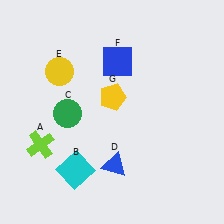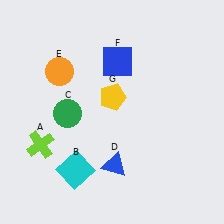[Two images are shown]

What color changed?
The circle (E) changed from yellow in Image 1 to orange in Image 2.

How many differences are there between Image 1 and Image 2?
There is 1 difference between the two images.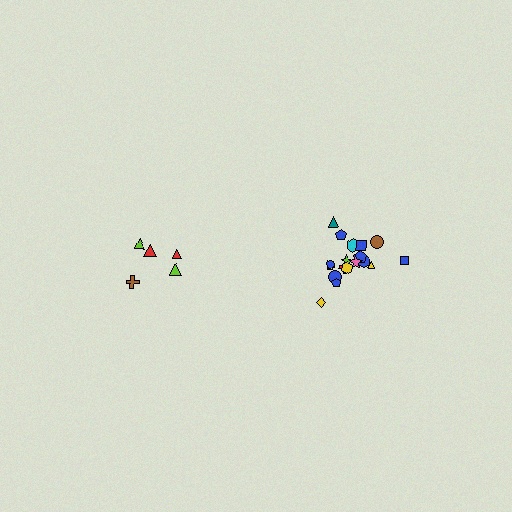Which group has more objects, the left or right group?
The right group.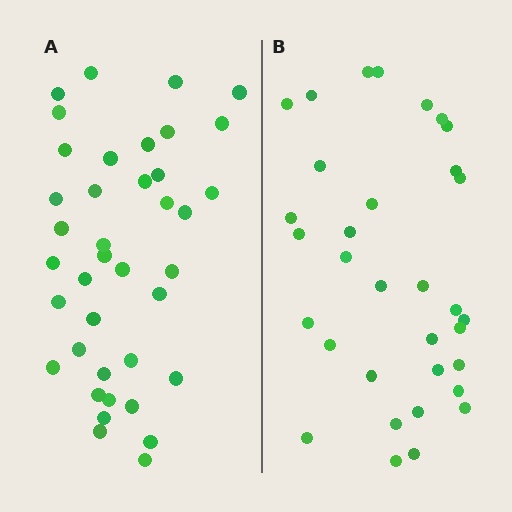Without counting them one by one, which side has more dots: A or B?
Region A (the left region) has more dots.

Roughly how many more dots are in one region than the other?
Region A has about 6 more dots than region B.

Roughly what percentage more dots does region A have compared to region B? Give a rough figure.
About 20% more.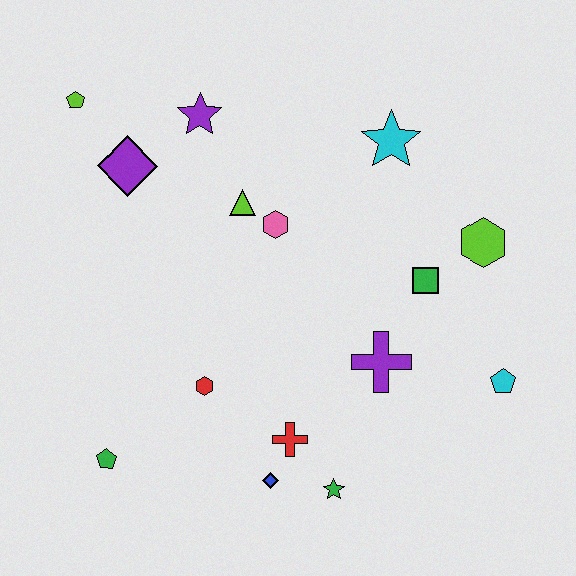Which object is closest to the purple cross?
The green square is closest to the purple cross.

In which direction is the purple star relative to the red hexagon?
The purple star is above the red hexagon.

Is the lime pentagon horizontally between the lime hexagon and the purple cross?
No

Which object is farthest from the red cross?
The lime pentagon is farthest from the red cross.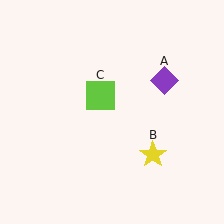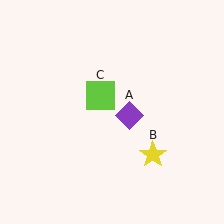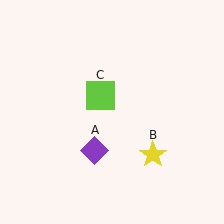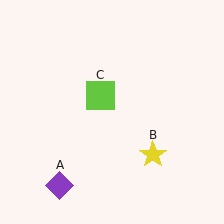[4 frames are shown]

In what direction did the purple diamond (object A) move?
The purple diamond (object A) moved down and to the left.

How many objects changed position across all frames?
1 object changed position: purple diamond (object A).